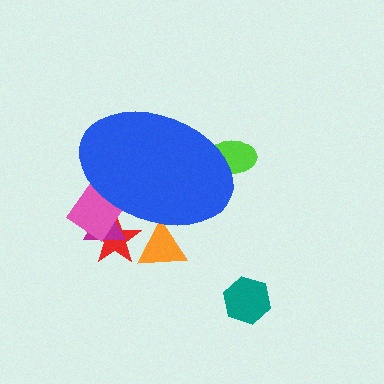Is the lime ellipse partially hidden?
Yes, the lime ellipse is partially hidden behind the blue ellipse.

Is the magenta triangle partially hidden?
Yes, the magenta triangle is partially hidden behind the blue ellipse.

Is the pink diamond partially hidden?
Yes, the pink diamond is partially hidden behind the blue ellipse.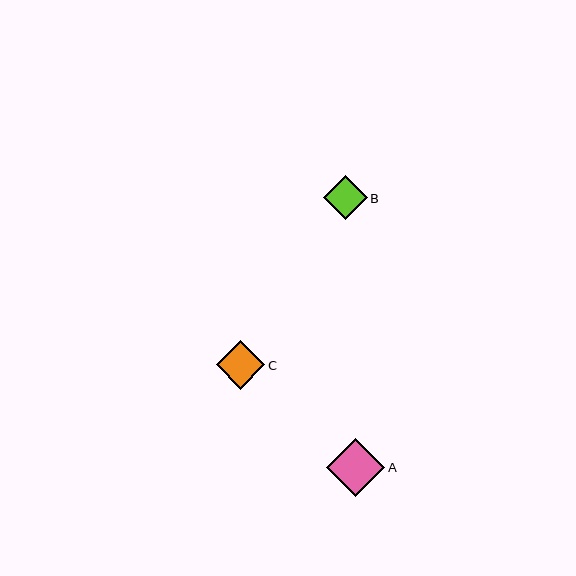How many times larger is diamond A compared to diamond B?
Diamond A is approximately 1.3 times the size of diamond B.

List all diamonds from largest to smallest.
From largest to smallest: A, C, B.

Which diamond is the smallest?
Diamond B is the smallest with a size of approximately 44 pixels.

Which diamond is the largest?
Diamond A is the largest with a size of approximately 58 pixels.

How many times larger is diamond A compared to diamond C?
Diamond A is approximately 1.2 times the size of diamond C.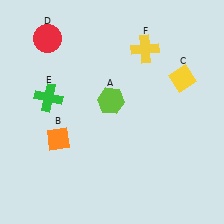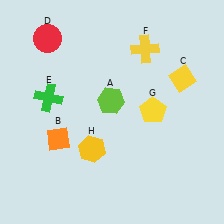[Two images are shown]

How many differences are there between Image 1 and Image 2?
There are 2 differences between the two images.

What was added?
A yellow pentagon (G), a yellow hexagon (H) were added in Image 2.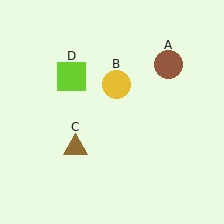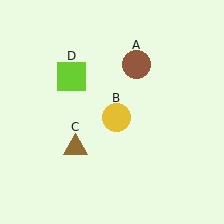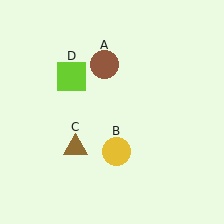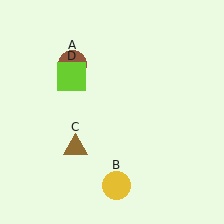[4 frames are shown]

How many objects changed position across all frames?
2 objects changed position: brown circle (object A), yellow circle (object B).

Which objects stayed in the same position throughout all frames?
Brown triangle (object C) and lime square (object D) remained stationary.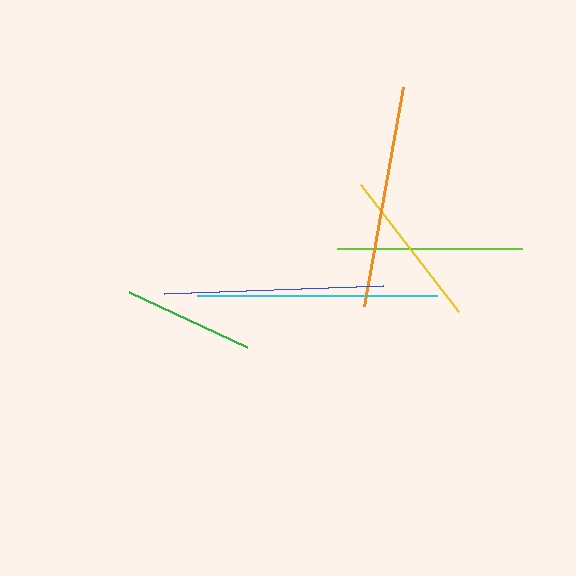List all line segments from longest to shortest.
From longest to shortest: cyan, orange, blue, lime, yellow, green.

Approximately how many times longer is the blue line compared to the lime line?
The blue line is approximately 1.2 times the length of the lime line.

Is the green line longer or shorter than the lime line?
The lime line is longer than the green line.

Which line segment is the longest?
The cyan line is the longest at approximately 240 pixels.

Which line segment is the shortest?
The green line is the shortest at approximately 130 pixels.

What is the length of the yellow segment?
The yellow segment is approximately 160 pixels long.